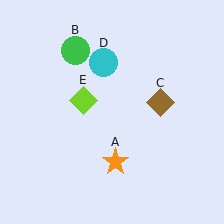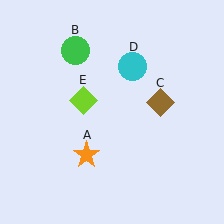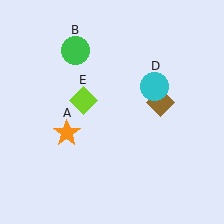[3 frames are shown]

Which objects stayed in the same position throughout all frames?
Green circle (object B) and brown diamond (object C) and lime diamond (object E) remained stationary.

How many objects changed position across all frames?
2 objects changed position: orange star (object A), cyan circle (object D).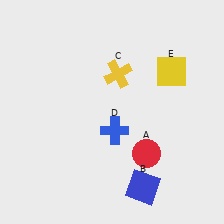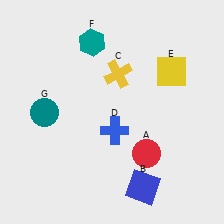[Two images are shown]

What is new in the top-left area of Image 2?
A teal hexagon (F) was added in the top-left area of Image 2.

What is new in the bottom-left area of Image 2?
A teal circle (G) was added in the bottom-left area of Image 2.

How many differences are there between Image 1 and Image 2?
There are 2 differences between the two images.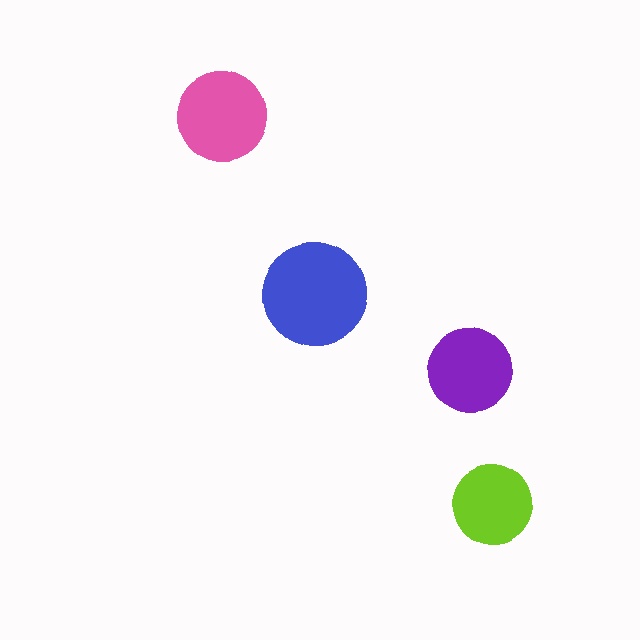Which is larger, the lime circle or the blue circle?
The blue one.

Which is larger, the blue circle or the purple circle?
The blue one.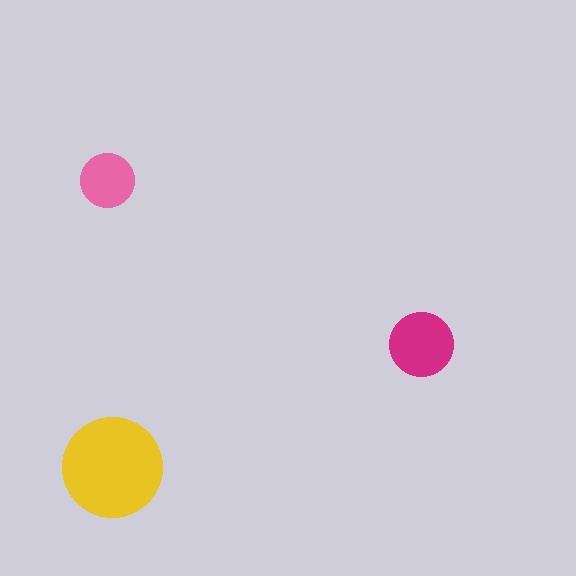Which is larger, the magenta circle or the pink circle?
The magenta one.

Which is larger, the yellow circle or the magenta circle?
The yellow one.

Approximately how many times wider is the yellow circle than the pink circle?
About 2 times wider.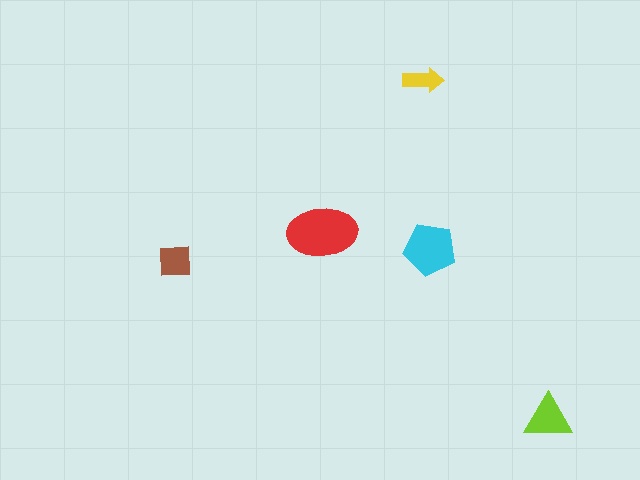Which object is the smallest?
The yellow arrow.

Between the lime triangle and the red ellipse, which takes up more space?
The red ellipse.